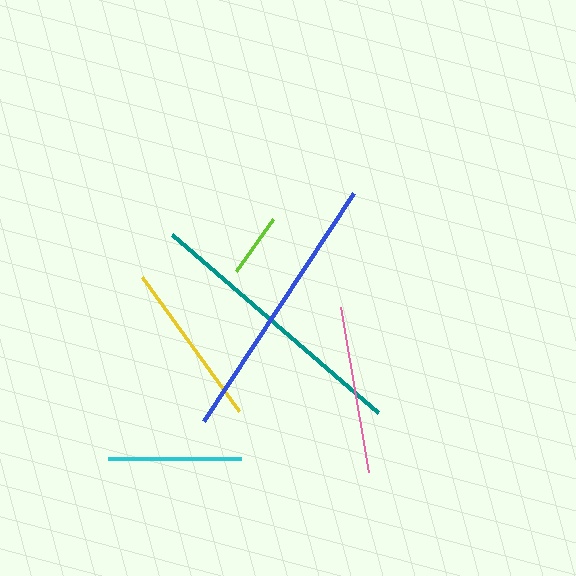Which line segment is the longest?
The blue line is the longest at approximately 273 pixels.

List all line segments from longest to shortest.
From longest to shortest: blue, teal, pink, yellow, cyan, lime.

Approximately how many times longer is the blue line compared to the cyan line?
The blue line is approximately 2.1 times the length of the cyan line.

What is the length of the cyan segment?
The cyan segment is approximately 133 pixels long.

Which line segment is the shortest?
The lime line is the shortest at approximately 64 pixels.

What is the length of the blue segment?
The blue segment is approximately 273 pixels long.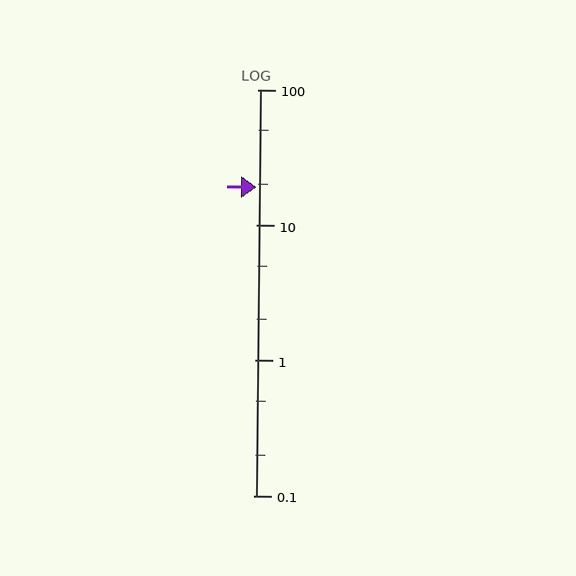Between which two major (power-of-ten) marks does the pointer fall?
The pointer is between 10 and 100.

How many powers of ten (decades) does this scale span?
The scale spans 3 decades, from 0.1 to 100.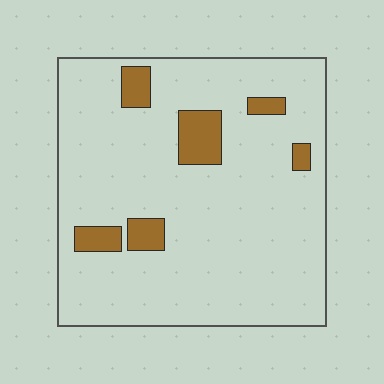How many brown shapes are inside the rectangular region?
6.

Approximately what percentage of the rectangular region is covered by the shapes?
Approximately 10%.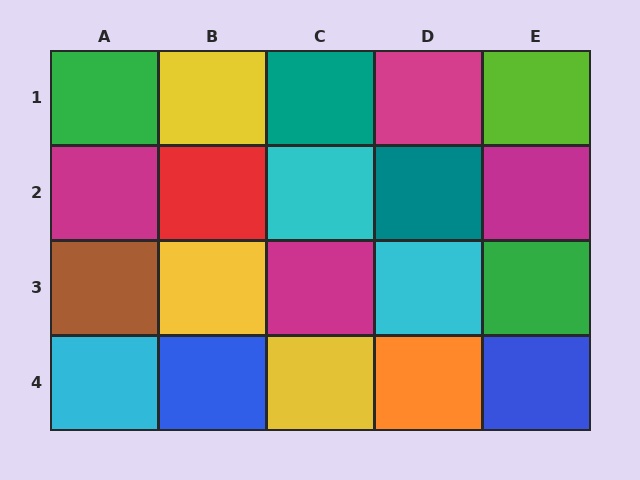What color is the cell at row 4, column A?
Cyan.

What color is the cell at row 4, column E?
Blue.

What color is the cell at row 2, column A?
Magenta.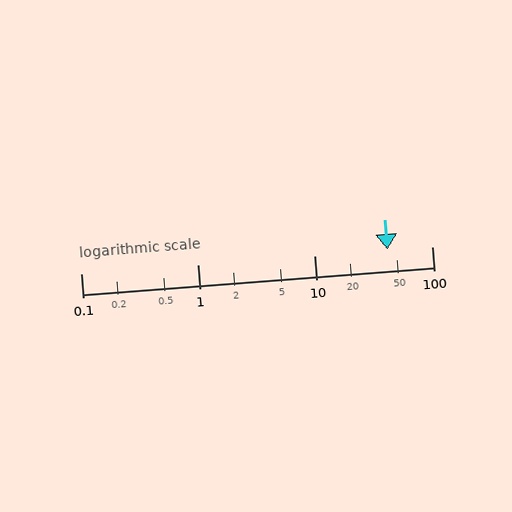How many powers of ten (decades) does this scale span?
The scale spans 3 decades, from 0.1 to 100.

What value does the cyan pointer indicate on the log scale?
The pointer indicates approximately 42.